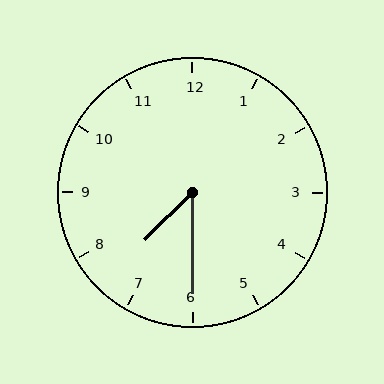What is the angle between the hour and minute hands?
Approximately 45 degrees.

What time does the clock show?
7:30.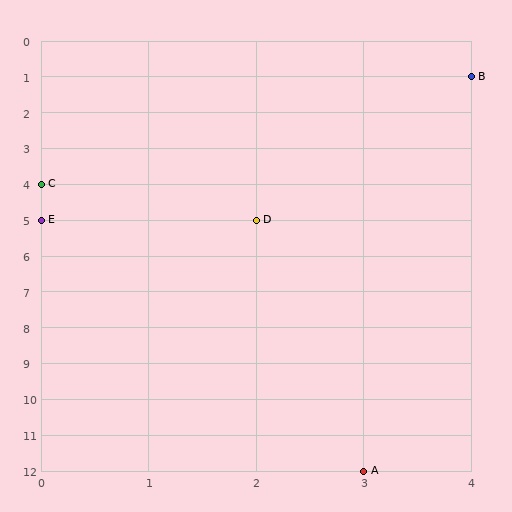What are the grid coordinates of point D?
Point D is at grid coordinates (2, 5).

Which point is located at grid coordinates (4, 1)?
Point B is at (4, 1).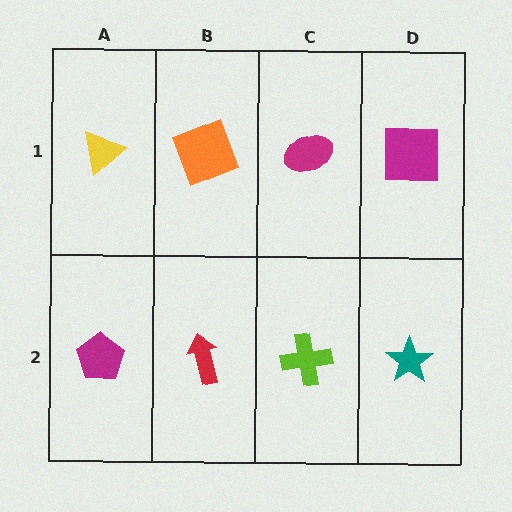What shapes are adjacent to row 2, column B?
An orange square (row 1, column B), a magenta pentagon (row 2, column A), a lime cross (row 2, column C).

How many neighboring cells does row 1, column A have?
2.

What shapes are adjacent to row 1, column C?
A lime cross (row 2, column C), an orange square (row 1, column B), a magenta square (row 1, column D).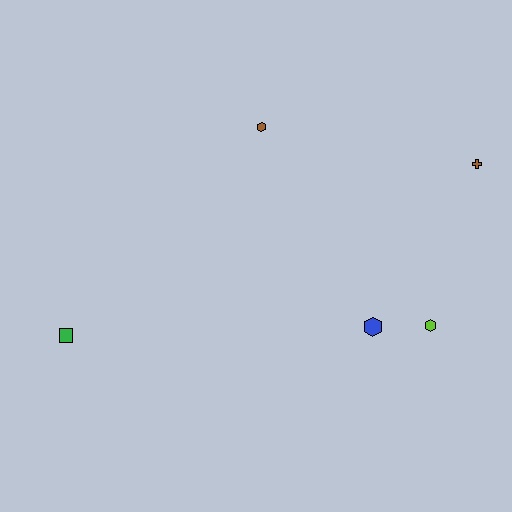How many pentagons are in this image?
There are no pentagons.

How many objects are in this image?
There are 5 objects.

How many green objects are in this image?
There is 1 green object.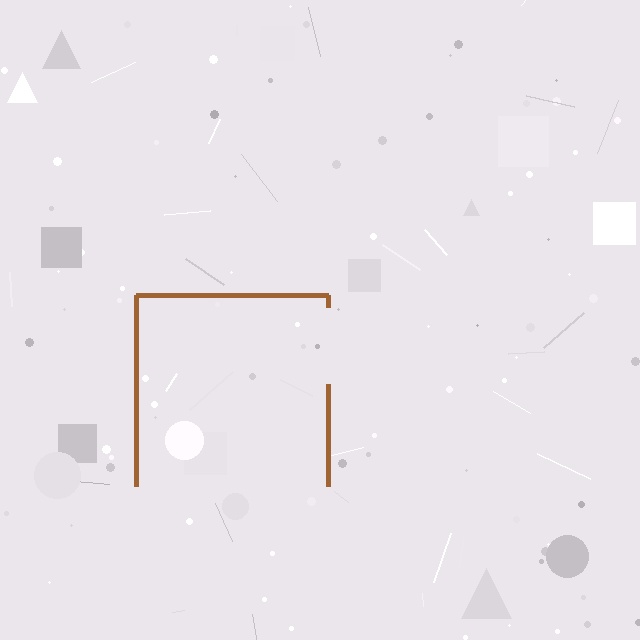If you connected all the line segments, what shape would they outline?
They would outline a square.